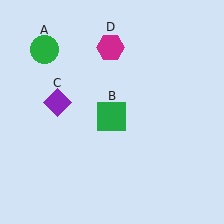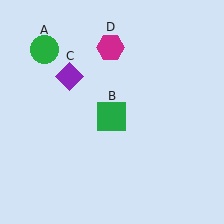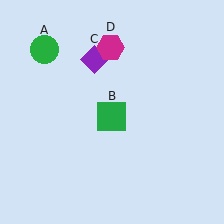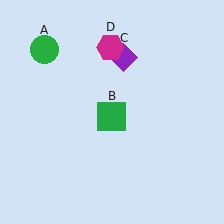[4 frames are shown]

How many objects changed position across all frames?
1 object changed position: purple diamond (object C).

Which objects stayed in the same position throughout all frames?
Green circle (object A) and green square (object B) and magenta hexagon (object D) remained stationary.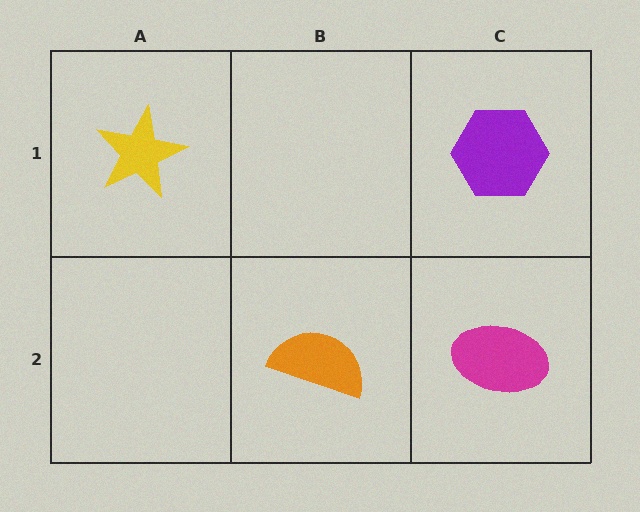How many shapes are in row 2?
2 shapes.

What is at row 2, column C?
A magenta ellipse.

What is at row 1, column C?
A purple hexagon.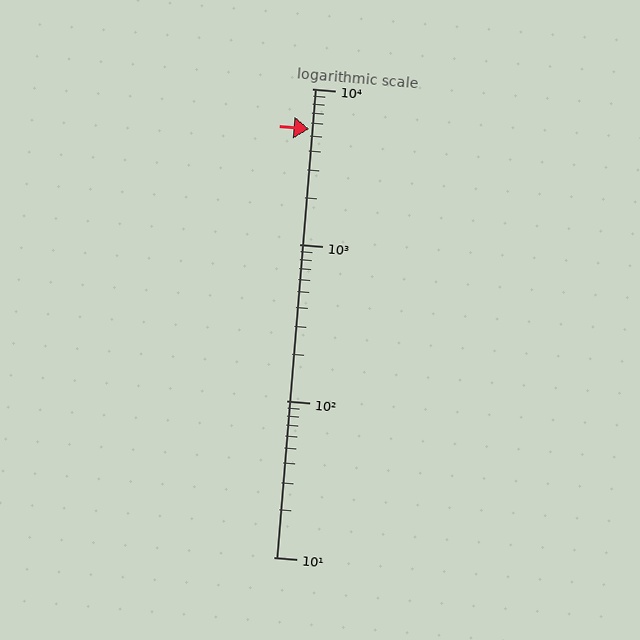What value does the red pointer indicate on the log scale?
The pointer indicates approximately 5500.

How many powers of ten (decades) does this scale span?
The scale spans 3 decades, from 10 to 10000.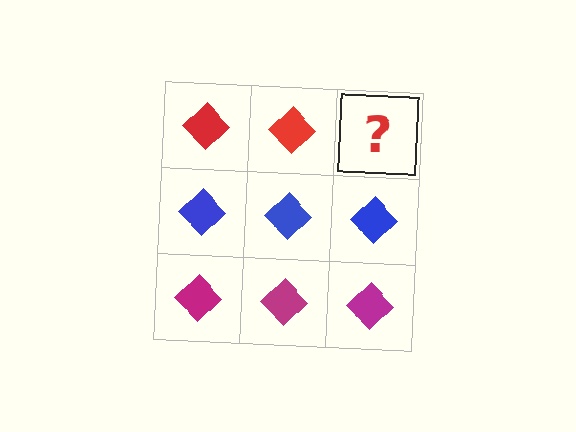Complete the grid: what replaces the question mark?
The question mark should be replaced with a red diamond.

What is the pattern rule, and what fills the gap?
The rule is that each row has a consistent color. The gap should be filled with a red diamond.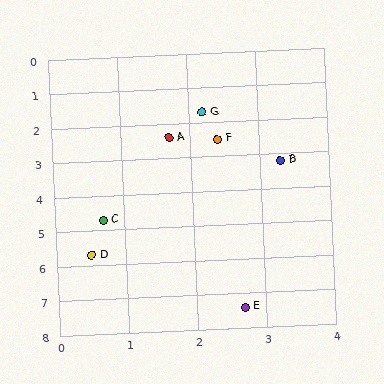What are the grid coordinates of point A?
Point A is at approximately (1.7, 2.4).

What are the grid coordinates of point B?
Point B is at approximately (3.3, 3.2).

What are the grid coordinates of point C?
Point C is at approximately (0.7, 4.7).